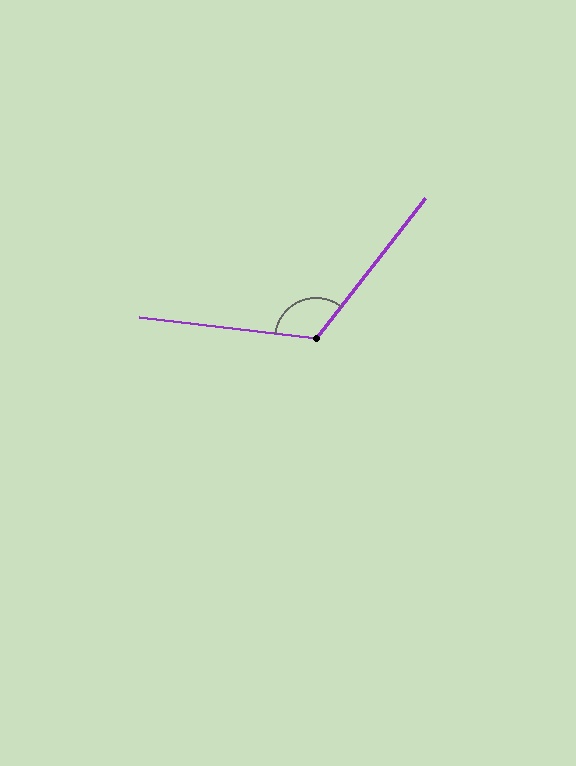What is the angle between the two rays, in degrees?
Approximately 121 degrees.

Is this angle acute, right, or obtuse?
It is obtuse.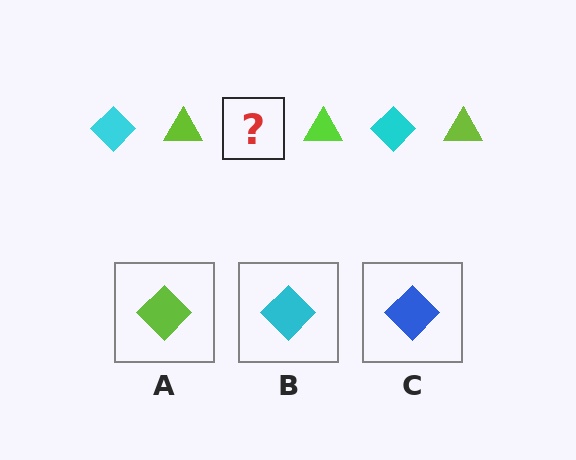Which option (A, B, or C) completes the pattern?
B.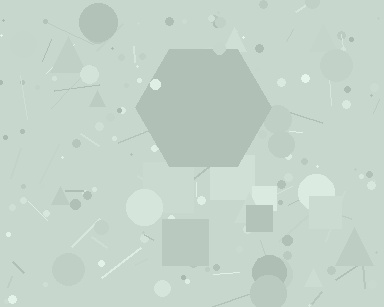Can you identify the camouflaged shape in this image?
The camouflaged shape is a hexagon.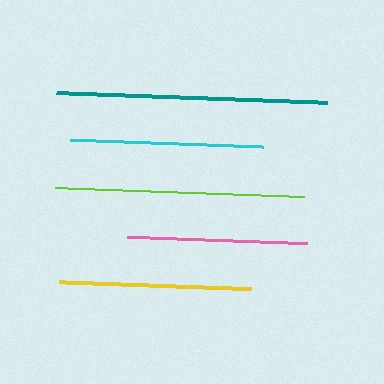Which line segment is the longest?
The teal line is the longest at approximately 271 pixels.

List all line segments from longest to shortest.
From longest to shortest: teal, lime, cyan, yellow, pink.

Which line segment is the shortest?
The pink line is the shortest at approximately 179 pixels.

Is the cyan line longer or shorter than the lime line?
The lime line is longer than the cyan line.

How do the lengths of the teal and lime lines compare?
The teal and lime lines are approximately the same length.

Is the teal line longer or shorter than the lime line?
The teal line is longer than the lime line.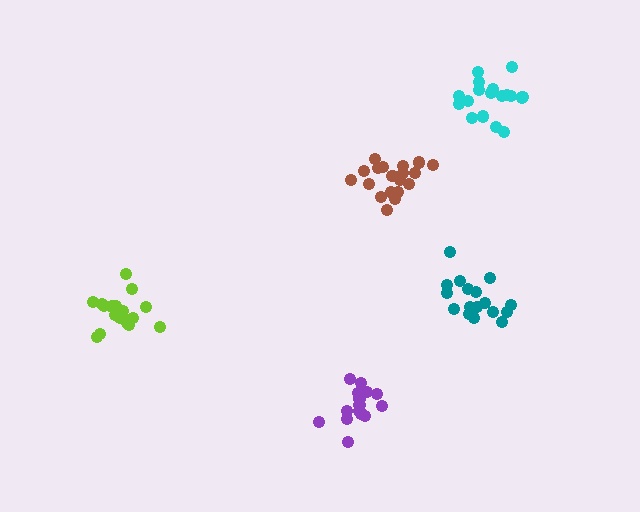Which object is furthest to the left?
The lime cluster is leftmost.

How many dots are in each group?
Group 1: 17 dots, Group 2: 19 dots, Group 3: 18 dots, Group 4: 17 dots, Group 5: 20 dots (91 total).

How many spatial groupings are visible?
There are 5 spatial groupings.